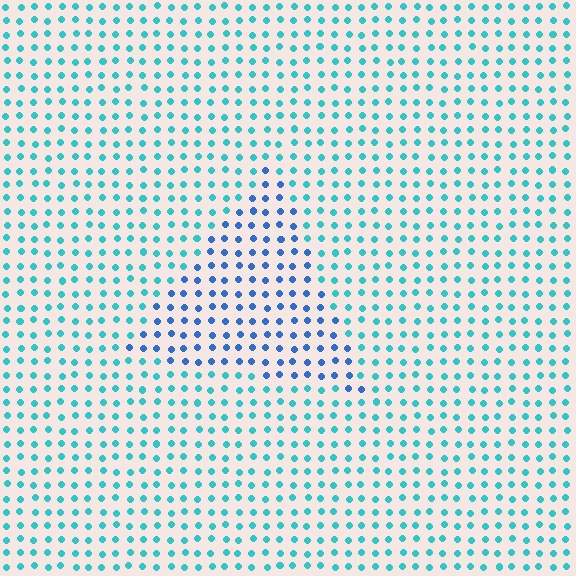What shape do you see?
I see a triangle.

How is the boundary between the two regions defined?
The boundary is defined purely by a slight shift in hue (about 37 degrees). Spacing, size, and orientation are identical on both sides.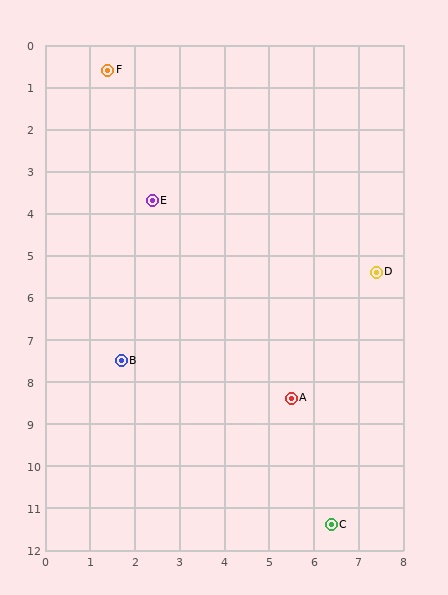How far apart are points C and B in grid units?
Points C and B are about 6.1 grid units apart.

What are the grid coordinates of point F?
Point F is at approximately (1.4, 0.6).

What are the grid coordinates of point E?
Point E is at approximately (2.4, 3.7).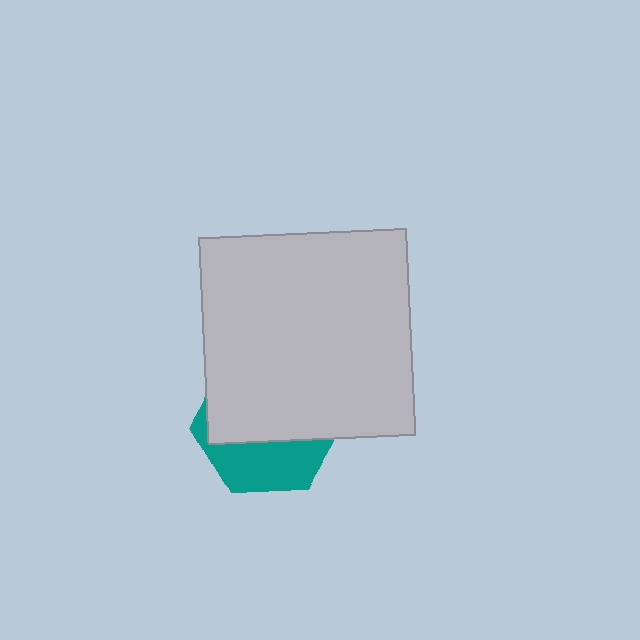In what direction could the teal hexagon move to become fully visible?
The teal hexagon could move down. That would shift it out from behind the light gray square entirely.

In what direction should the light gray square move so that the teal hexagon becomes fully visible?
The light gray square should move up. That is the shortest direction to clear the overlap and leave the teal hexagon fully visible.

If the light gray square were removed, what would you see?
You would see the complete teal hexagon.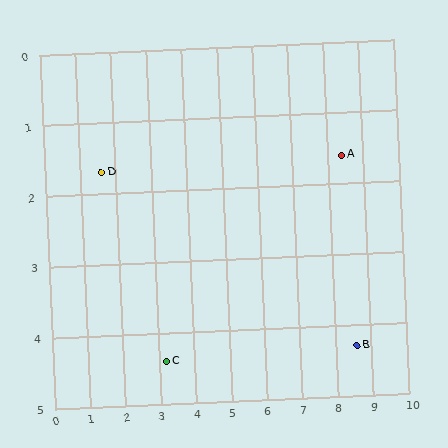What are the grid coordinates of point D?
Point D is at approximately (1.6, 1.7).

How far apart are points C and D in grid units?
Points C and D are about 3.1 grid units apart.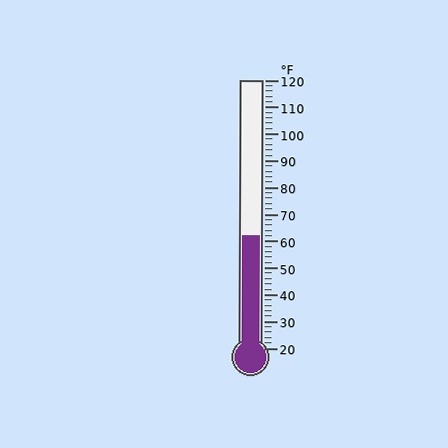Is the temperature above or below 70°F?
The temperature is below 70°F.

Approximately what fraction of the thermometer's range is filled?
The thermometer is filled to approximately 40% of its range.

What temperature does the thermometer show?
The thermometer shows approximately 62°F.